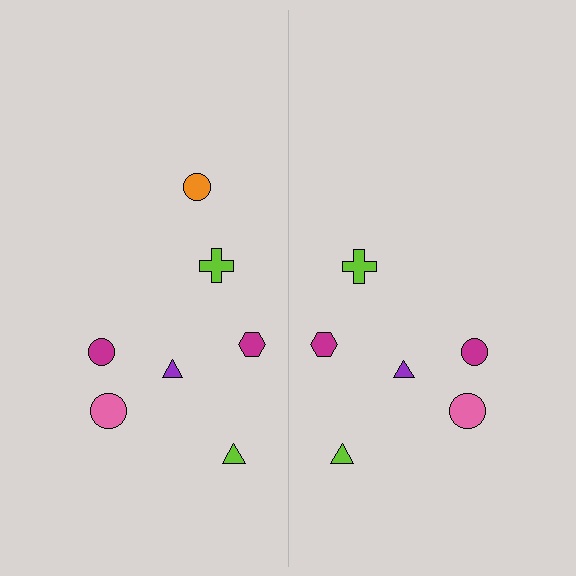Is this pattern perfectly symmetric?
No, the pattern is not perfectly symmetric. A orange circle is missing from the right side.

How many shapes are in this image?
There are 13 shapes in this image.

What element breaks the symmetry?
A orange circle is missing from the right side.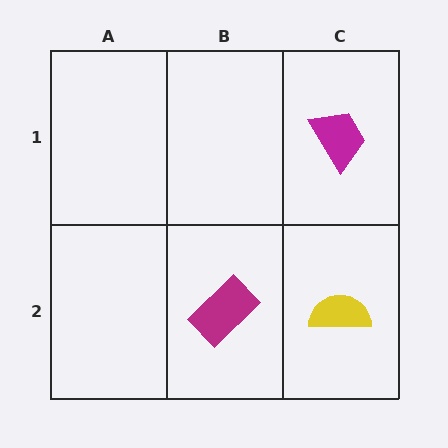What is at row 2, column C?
A yellow semicircle.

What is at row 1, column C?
A magenta trapezoid.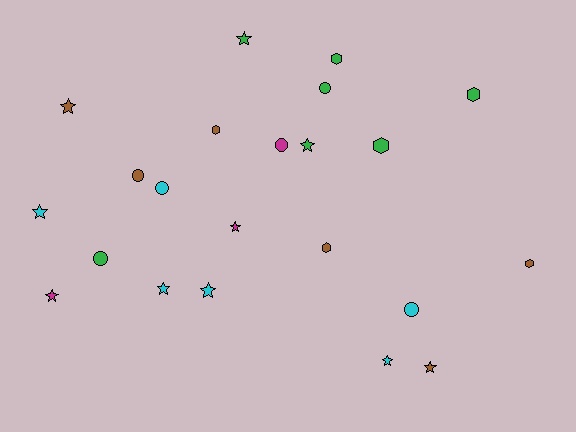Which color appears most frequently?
Green, with 7 objects.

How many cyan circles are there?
There are 2 cyan circles.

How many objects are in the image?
There are 22 objects.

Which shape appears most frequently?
Star, with 10 objects.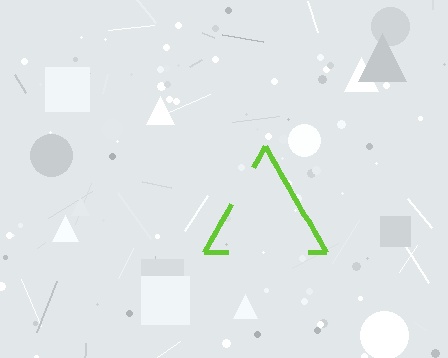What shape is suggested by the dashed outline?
The dashed outline suggests a triangle.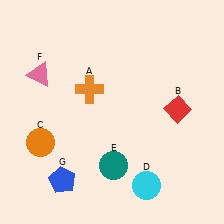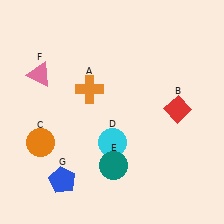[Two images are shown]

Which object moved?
The cyan circle (D) moved up.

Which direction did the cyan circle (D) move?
The cyan circle (D) moved up.